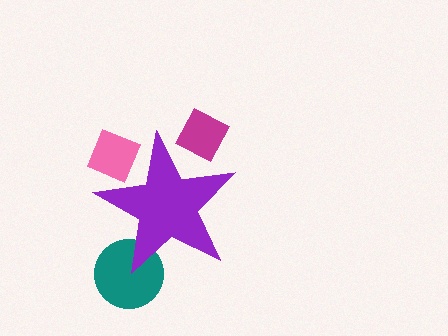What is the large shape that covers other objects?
A purple star.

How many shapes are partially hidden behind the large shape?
3 shapes are partially hidden.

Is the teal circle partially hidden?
Yes, the teal circle is partially hidden behind the purple star.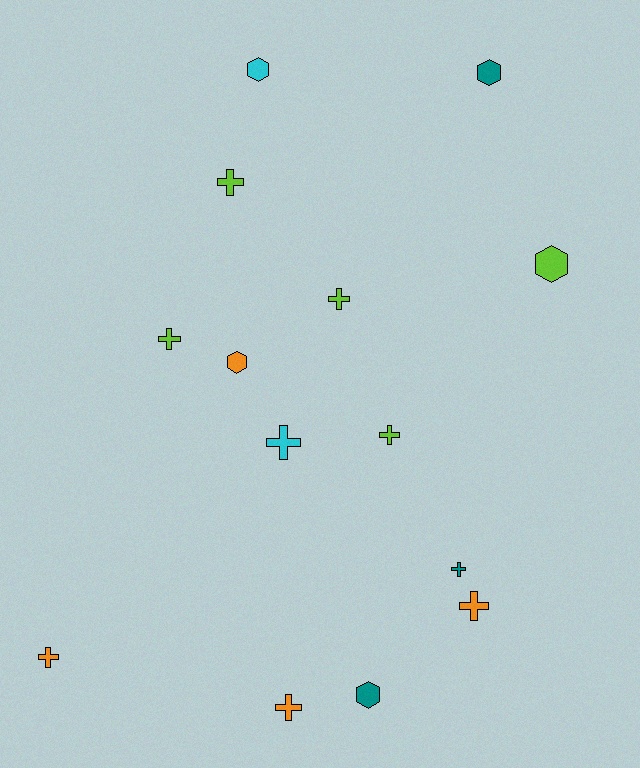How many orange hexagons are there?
There is 1 orange hexagon.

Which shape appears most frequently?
Cross, with 9 objects.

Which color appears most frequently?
Lime, with 5 objects.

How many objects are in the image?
There are 14 objects.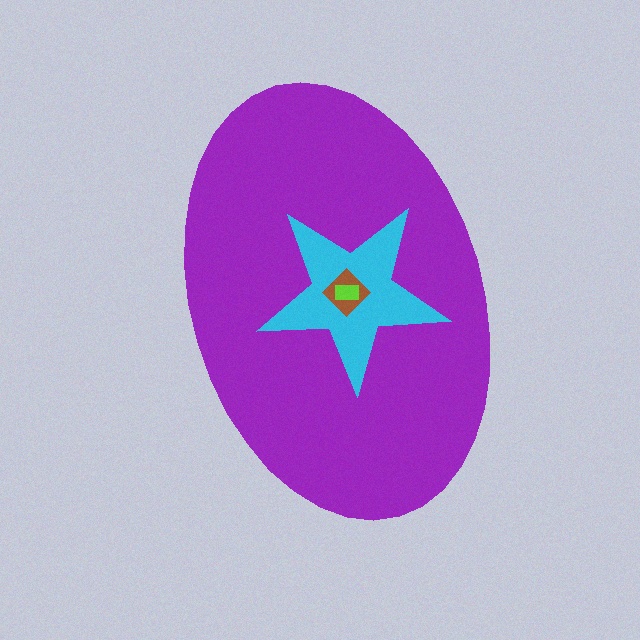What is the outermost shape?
The purple ellipse.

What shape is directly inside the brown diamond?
The lime rectangle.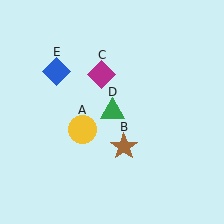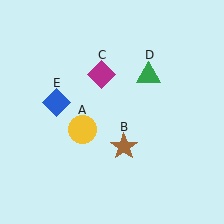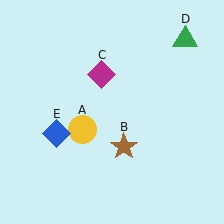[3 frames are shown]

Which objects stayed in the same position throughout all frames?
Yellow circle (object A) and brown star (object B) and magenta diamond (object C) remained stationary.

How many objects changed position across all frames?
2 objects changed position: green triangle (object D), blue diamond (object E).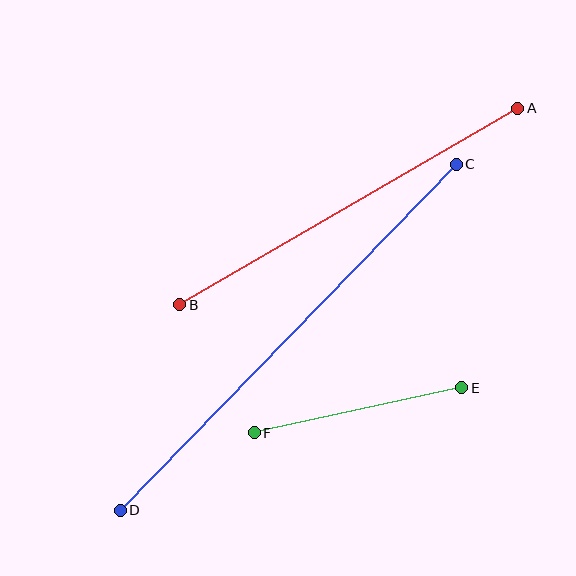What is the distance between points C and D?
The distance is approximately 482 pixels.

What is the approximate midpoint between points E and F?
The midpoint is at approximately (358, 410) pixels.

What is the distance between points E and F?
The distance is approximately 212 pixels.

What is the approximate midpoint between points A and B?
The midpoint is at approximately (349, 206) pixels.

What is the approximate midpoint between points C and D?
The midpoint is at approximately (288, 337) pixels.